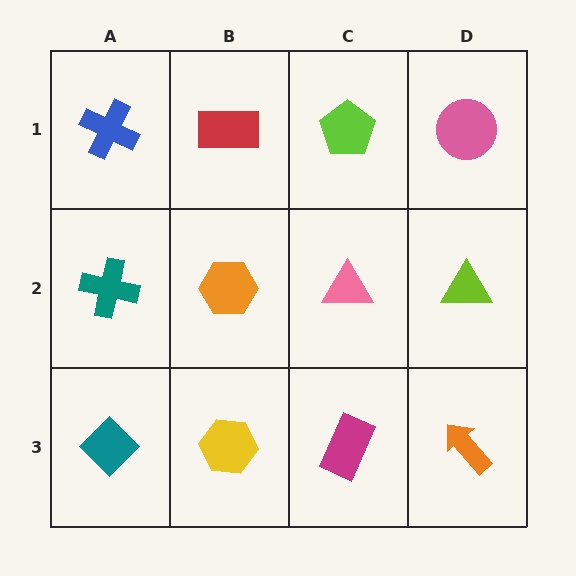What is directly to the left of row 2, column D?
A pink triangle.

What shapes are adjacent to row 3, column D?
A lime triangle (row 2, column D), a magenta rectangle (row 3, column C).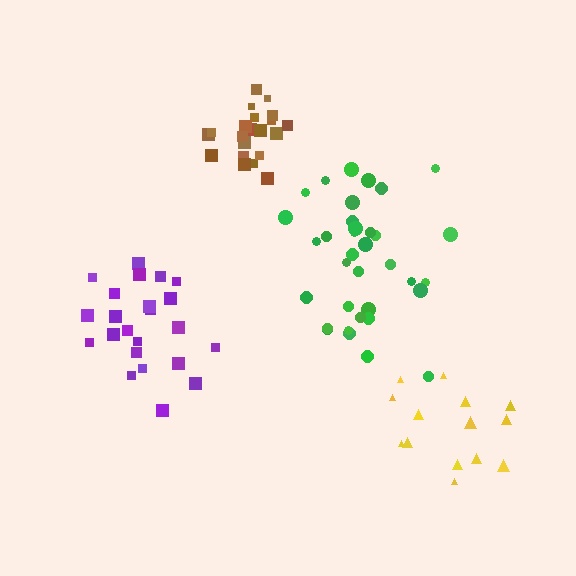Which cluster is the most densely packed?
Brown.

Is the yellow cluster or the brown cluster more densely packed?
Brown.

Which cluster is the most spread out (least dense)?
Yellow.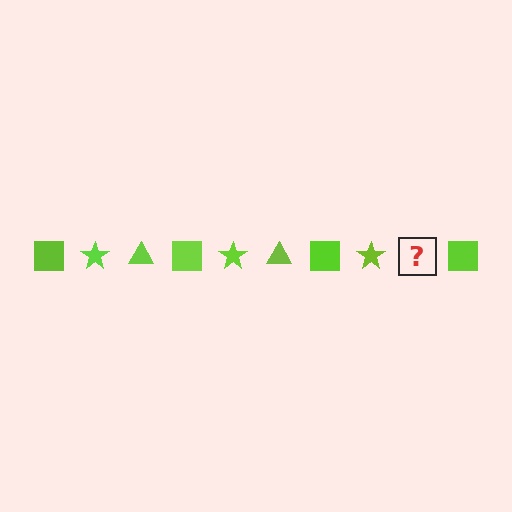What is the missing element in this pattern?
The missing element is a lime triangle.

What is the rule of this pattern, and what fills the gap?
The rule is that the pattern cycles through square, star, triangle shapes in lime. The gap should be filled with a lime triangle.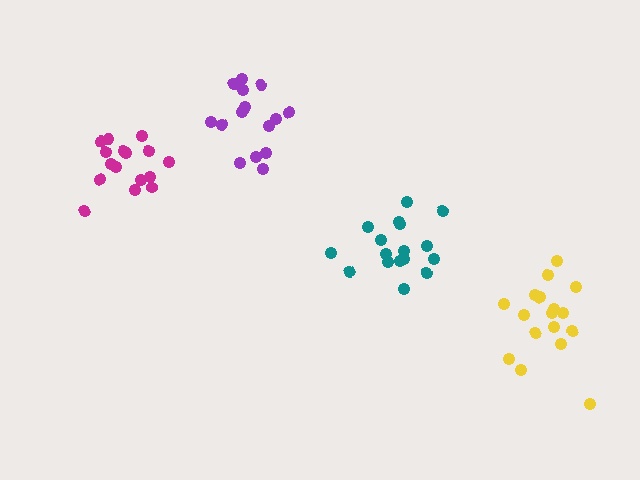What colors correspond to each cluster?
The clusters are colored: teal, yellow, purple, magenta.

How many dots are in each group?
Group 1: 17 dots, Group 2: 17 dots, Group 3: 17 dots, Group 4: 16 dots (67 total).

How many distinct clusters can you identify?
There are 4 distinct clusters.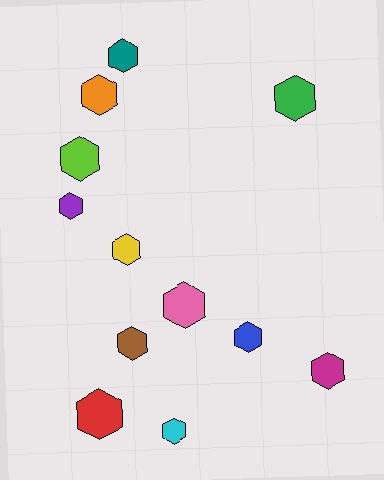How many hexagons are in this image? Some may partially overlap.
There are 12 hexagons.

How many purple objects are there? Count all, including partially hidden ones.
There is 1 purple object.